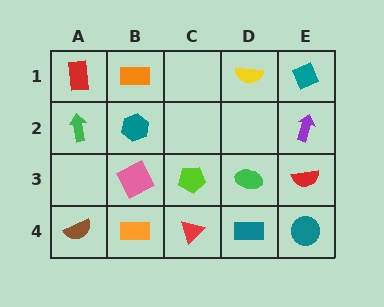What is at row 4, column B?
An orange rectangle.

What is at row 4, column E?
A teal circle.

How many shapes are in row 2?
3 shapes.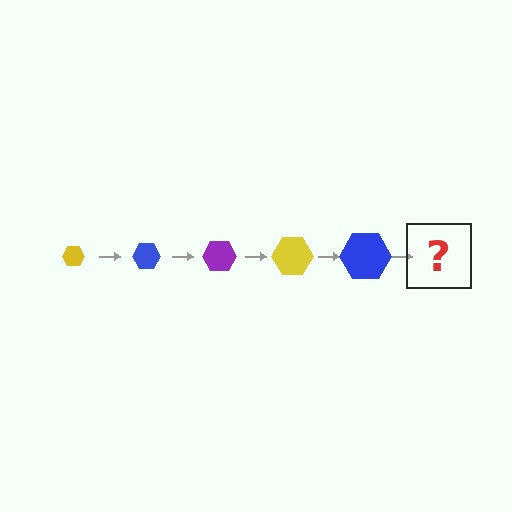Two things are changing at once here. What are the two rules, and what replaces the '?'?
The two rules are that the hexagon grows larger each step and the color cycles through yellow, blue, and purple. The '?' should be a purple hexagon, larger than the previous one.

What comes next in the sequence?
The next element should be a purple hexagon, larger than the previous one.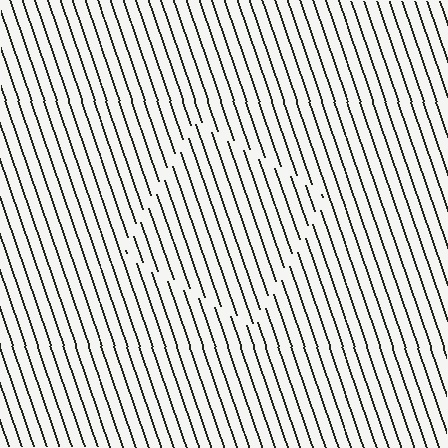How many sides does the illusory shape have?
4 sides — the line-ends trace a square.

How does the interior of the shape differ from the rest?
The interior of the shape contains the same grating, shifted by half a period — the contour is defined by the phase discontinuity where line-ends from the inner and outer gratings abut.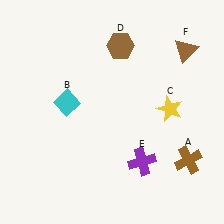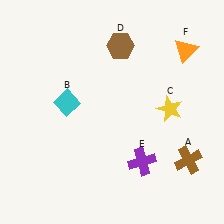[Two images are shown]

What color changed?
The triangle (F) changed from brown in Image 1 to orange in Image 2.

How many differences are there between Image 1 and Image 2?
There is 1 difference between the two images.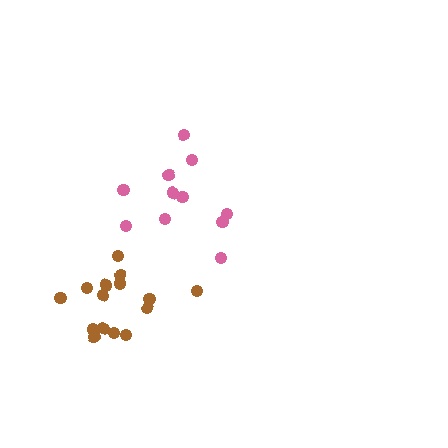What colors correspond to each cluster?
The clusters are colored: pink, brown.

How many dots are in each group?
Group 1: 11 dots, Group 2: 15 dots (26 total).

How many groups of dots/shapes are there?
There are 2 groups.